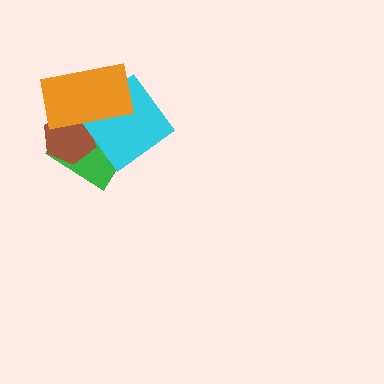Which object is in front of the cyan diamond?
The orange rectangle is in front of the cyan diamond.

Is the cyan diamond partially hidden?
Yes, it is partially covered by another shape.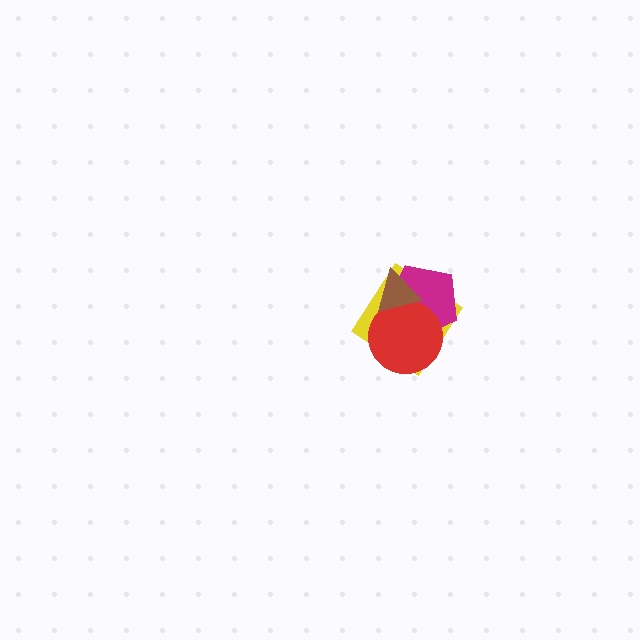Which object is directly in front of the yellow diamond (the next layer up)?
The magenta pentagon is directly in front of the yellow diamond.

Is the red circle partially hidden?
Yes, it is partially covered by another shape.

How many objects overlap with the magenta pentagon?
3 objects overlap with the magenta pentagon.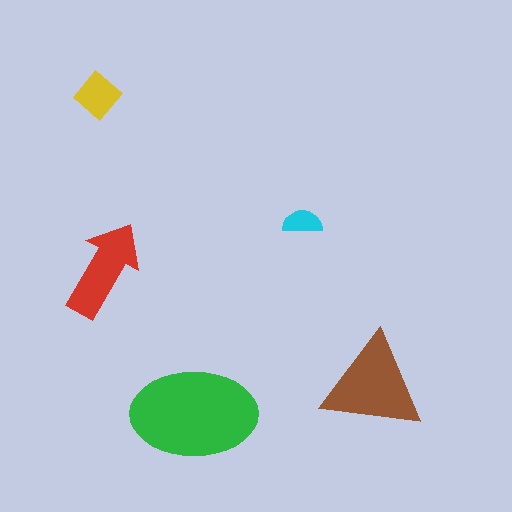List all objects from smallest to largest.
The cyan semicircle, the yellow diamond, the red arrow, the brown triangle, the green ellipse.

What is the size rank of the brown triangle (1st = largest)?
2nd.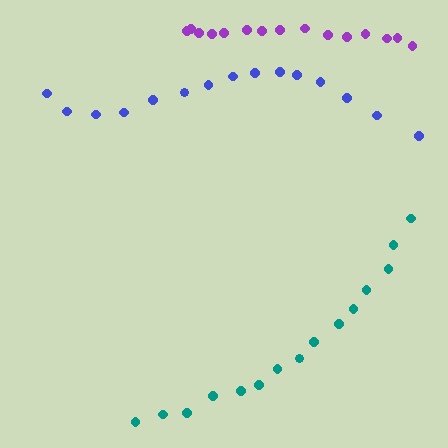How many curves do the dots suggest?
There are 3 distinct paths.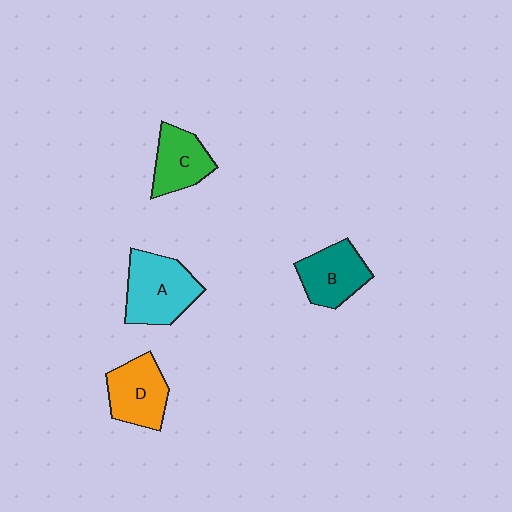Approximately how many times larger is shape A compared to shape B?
Approximately 1.3 times.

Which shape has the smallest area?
Shape C (green).